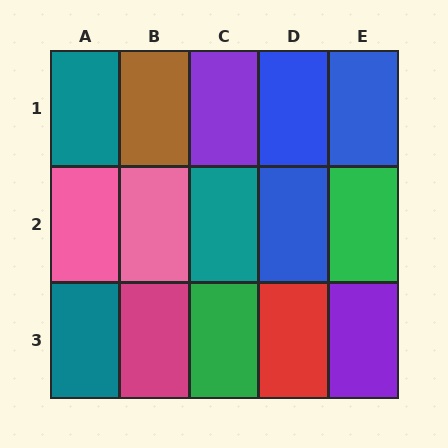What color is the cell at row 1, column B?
Brown.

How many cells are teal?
3 cells are teal.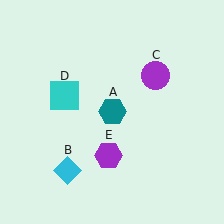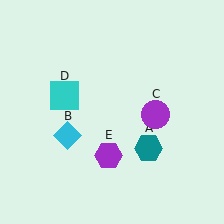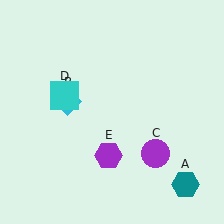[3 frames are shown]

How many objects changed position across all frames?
3 objects changed position: teal hexagon (object A), cyan diamond (object B), purple circle (object C).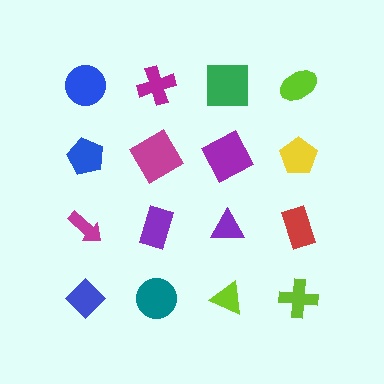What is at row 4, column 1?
A blue diamond.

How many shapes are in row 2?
4 shapes.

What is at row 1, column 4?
A lime ellipse.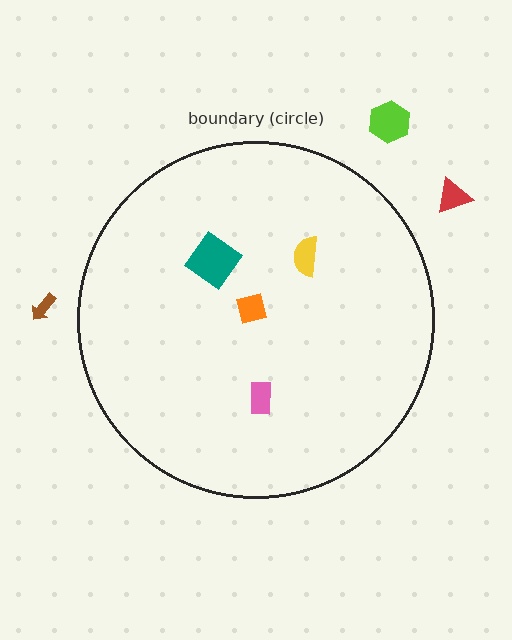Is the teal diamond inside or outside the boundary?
Inside.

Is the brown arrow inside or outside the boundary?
Outside.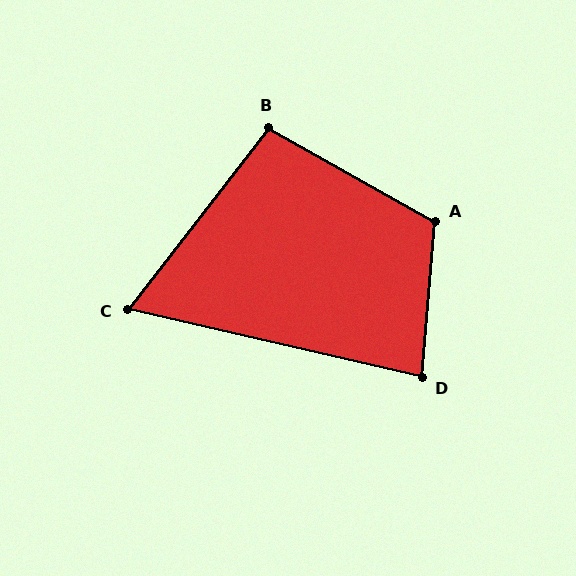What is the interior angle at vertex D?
Approximately 82 degrees (acute).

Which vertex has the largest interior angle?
A, at approximately 115 degrees.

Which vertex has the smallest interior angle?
C, at approximately 65 degrees.